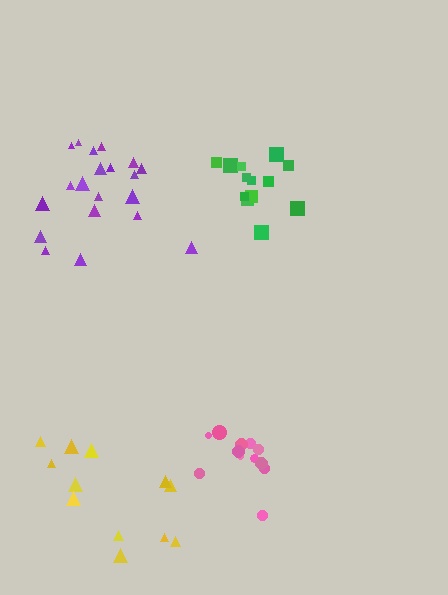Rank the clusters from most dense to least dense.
green, pink, purple, yellow.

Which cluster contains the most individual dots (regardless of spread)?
Purple (20).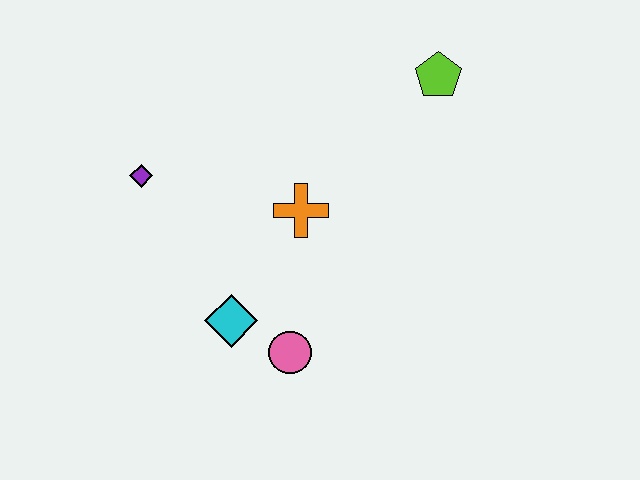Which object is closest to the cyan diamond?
The pink circle is closest to the cyan diamond.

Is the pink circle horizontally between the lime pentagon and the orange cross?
No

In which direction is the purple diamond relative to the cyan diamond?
The purple diamond is above the cyan diamond.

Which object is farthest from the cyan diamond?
The lime pentagon is farthest from the cyan diamond.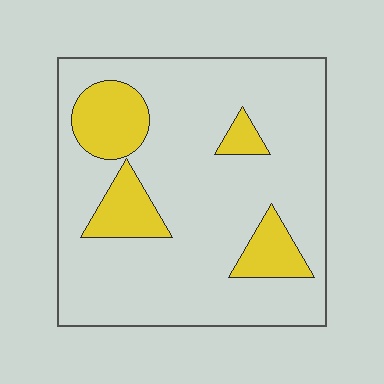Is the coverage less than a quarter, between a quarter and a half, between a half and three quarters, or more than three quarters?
Less than a quarter.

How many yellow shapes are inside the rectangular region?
4.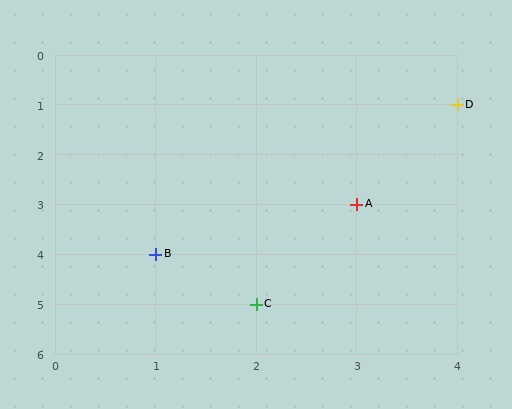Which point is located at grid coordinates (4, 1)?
Point D is at (4, 1).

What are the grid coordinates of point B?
Point B is at grid coordinates (1, 4).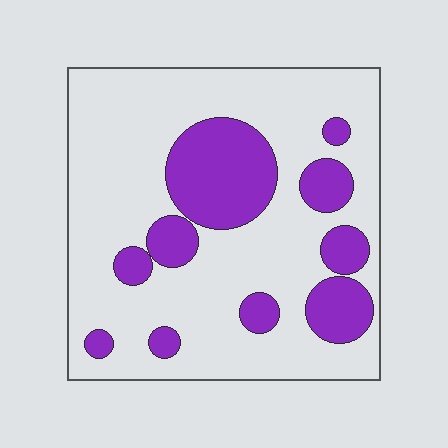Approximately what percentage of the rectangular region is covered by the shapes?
Approximately 25%.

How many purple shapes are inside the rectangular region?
10.